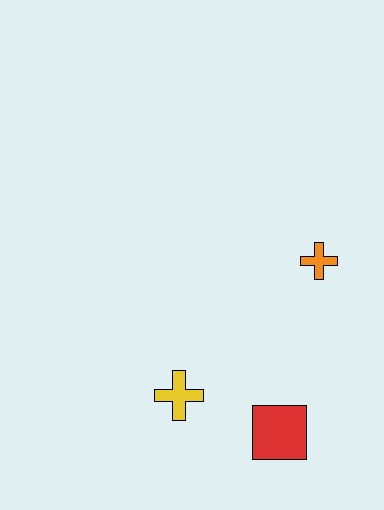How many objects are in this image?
There are 3 objects.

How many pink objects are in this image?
There are no pink objects.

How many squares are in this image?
There is 1 square.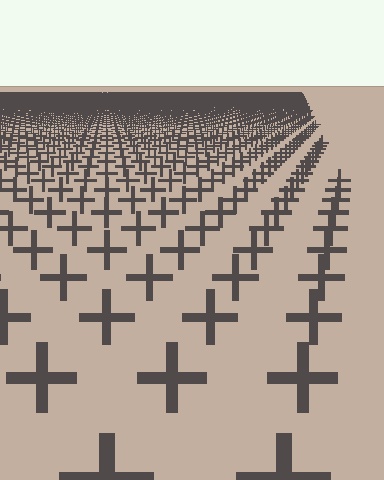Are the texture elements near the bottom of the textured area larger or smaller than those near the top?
Larger. Near the bottom, elements are closer to the viewer and appear at a bigger on-screen size.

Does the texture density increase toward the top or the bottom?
Density increases toward the top.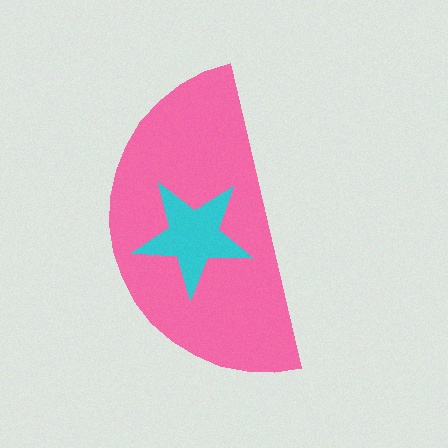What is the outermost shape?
The pink semicircle.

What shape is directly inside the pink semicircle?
The cyan star.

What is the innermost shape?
The cyan star.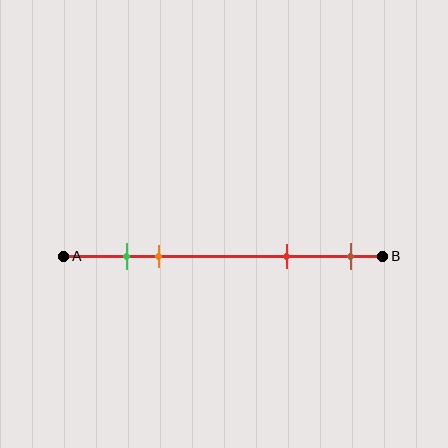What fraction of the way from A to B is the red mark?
The red mark is approximately 70% (0.7) of the way from A to B.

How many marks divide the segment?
There are 4 marks dividing the segment.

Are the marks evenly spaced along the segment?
No, the marks are not evenly spaced.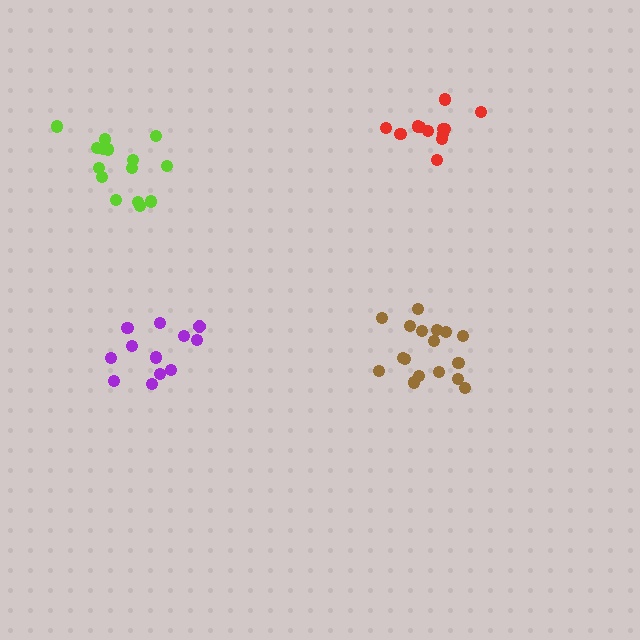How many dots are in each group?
Group 1: 17 dots, Group 2: 12 dots, Group 3: 12 dots, Group 4: 15 dots (56 total).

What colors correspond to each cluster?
The clusters are colored: brown, red, purple, lime.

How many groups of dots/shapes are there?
There are 4 groups.